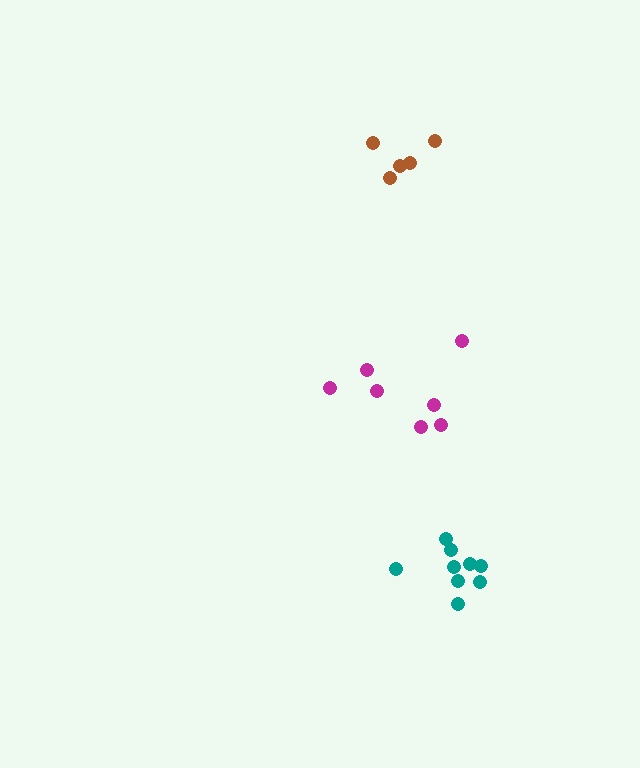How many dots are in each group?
Group 1: 9 dots, Group 2: 5 dots, Group 3: 7 dots (21 total).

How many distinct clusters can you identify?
There are 3 distinct clusters.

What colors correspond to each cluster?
The clusters are colored: teal, brown, magenta.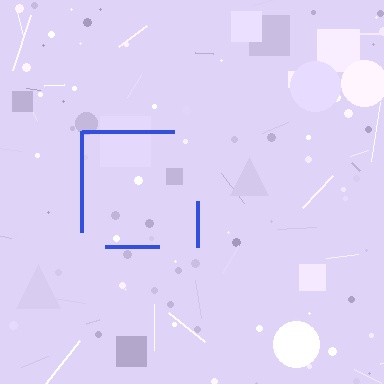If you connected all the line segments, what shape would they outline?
They would outline a square.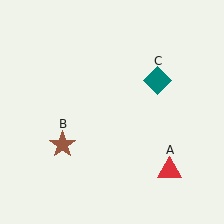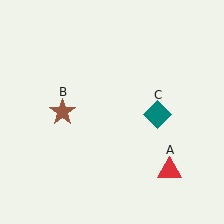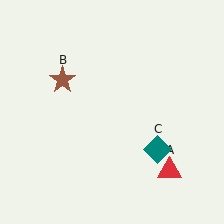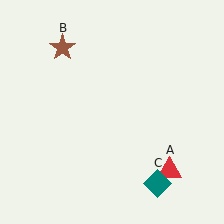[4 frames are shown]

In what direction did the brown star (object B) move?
The brown star (object B) moved up.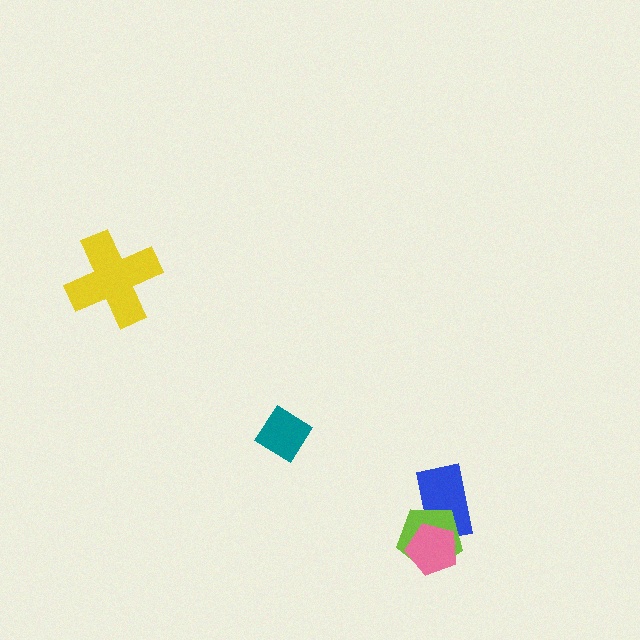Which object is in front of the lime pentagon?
The pink pentagon is in front of the lime pentagon.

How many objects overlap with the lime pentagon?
2 objects overlap with the lime pentagon.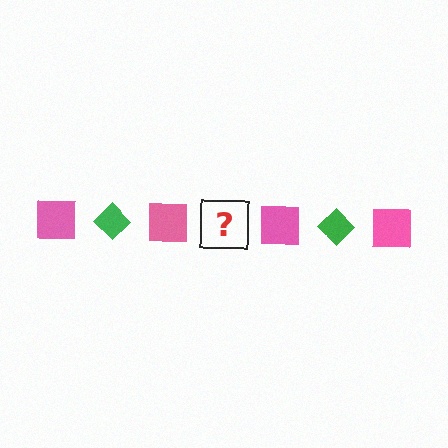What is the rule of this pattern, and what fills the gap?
The rule is that the pattern alternates between pink square and green diamond. The gap should be filled with a green diamond.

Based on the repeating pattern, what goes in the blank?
The blank should be a green diamond.